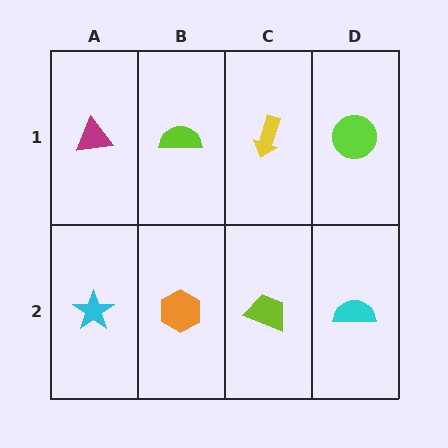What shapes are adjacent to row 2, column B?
A lime semicircle (row 1, column B), a cyan star (row 2, column A), a lime trapezoid (row 2, column C).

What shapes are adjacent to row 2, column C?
A yellow arrow (row 1, column C), an orange hexagon (row 2, column B), a cyan semicircle (row 2, column D).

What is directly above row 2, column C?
A yellow arrow.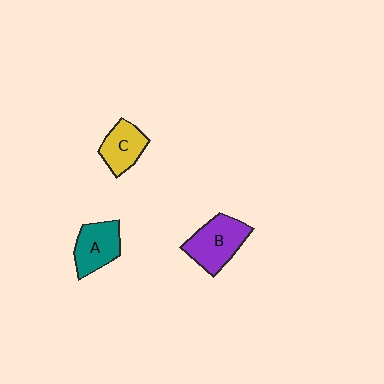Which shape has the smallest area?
Shape C (yellow).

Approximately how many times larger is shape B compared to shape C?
Approximately 1.4 times.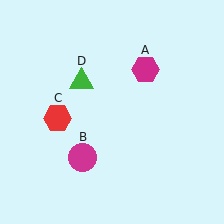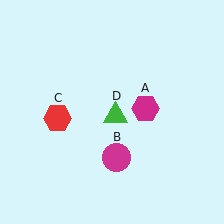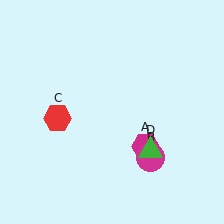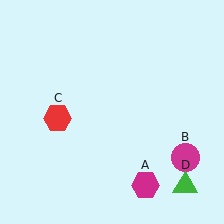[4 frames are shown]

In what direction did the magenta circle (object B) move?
The magenta circle (object B) moved right.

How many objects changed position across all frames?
3 objects changed position: magenta hexagon (object A), magenta circle (object B), green triangle (object D).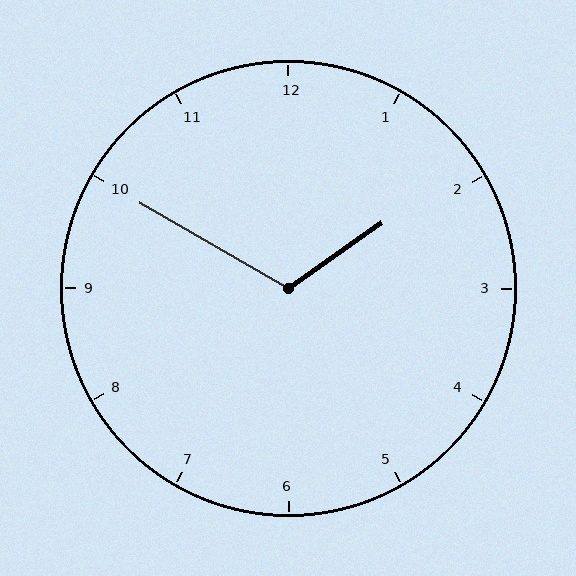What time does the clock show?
1:50.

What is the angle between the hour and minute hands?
Approximately 115 degrees.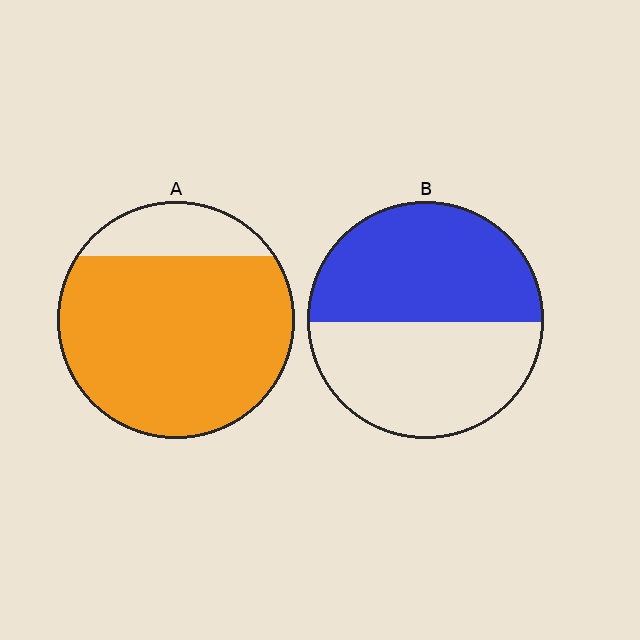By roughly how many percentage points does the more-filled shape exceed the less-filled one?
By roughly 30 percentage points (A over B).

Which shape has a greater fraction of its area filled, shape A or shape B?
Shape A.